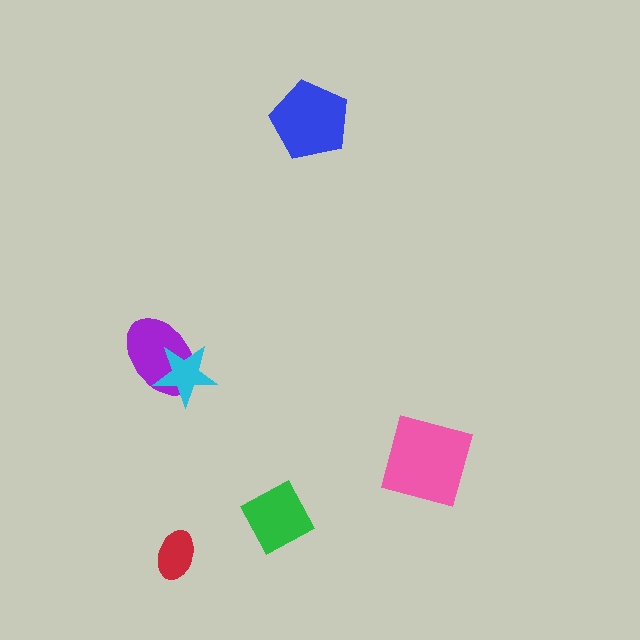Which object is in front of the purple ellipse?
The cyan star is in front of the purple ellipse.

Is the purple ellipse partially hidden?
Yes, it is partially covered by another shape.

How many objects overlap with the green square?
0 objects overlap with the green square.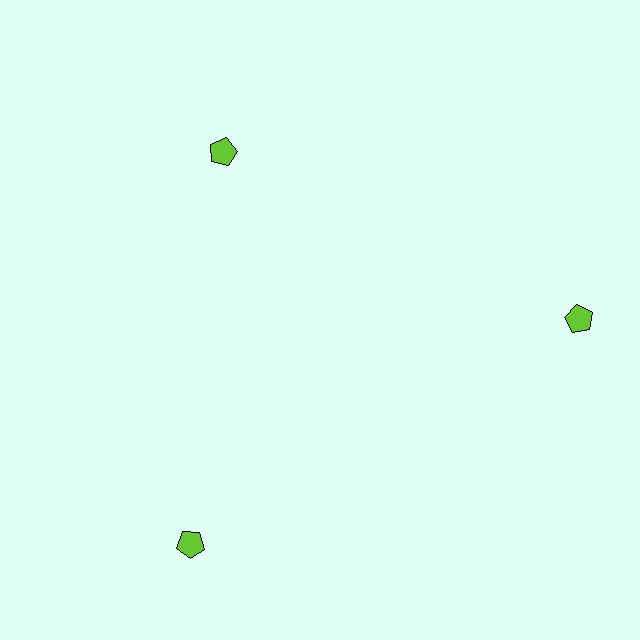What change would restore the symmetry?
The symmetry would be restored by moving it outward, back onto the ring so that all 3 pentagons sit at equal angles and equal distance from the center.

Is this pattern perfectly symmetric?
No. The 3 lime pentagons are arranged in a ring, but one element near the 11 o'clock position is pulled inward toward the center, breaking the 3-fold rotational symmetry.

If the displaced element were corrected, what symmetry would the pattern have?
It would have 3-fold rotational symmetry — the pattern would map onto itself every 120 degrees.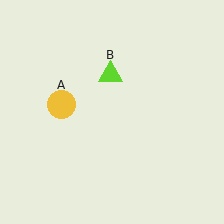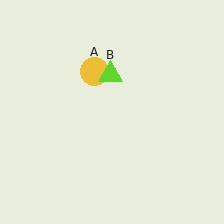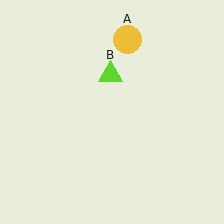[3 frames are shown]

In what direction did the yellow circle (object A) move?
The yellow circle (object A) moved up and to the right.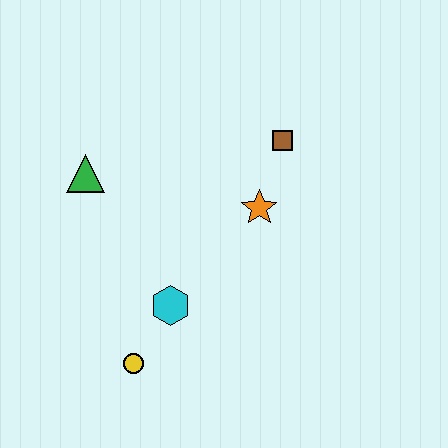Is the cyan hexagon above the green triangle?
No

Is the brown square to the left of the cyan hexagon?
No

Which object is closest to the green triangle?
The cyan hexagon is closest to the green triangle.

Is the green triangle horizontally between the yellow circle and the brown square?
No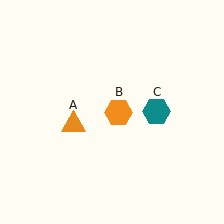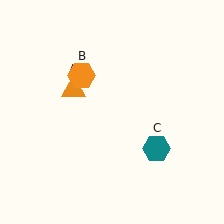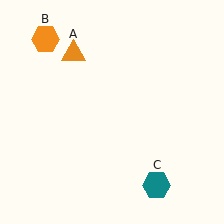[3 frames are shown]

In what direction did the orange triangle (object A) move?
The orange triangle (object A) moved up.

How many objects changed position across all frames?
3 objects changed position: orange triangle (object A), orange hexagon (object B), teal hexagon (object C).